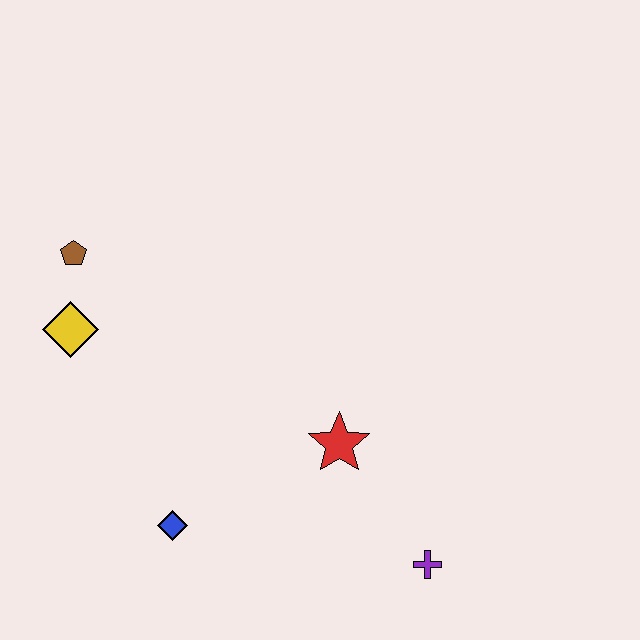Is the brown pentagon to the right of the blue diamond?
No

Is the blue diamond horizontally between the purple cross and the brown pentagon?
Yes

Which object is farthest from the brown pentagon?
The purple cross is farthest from the brown pentagon.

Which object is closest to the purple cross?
The red star is closest to the purple cross.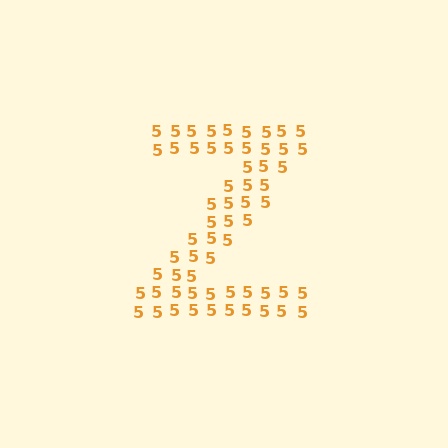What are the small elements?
The small elements are digit 5's.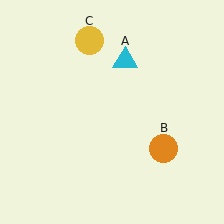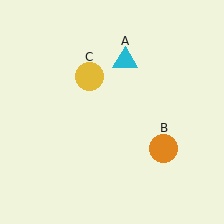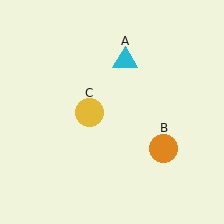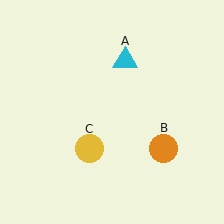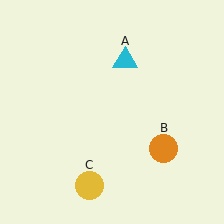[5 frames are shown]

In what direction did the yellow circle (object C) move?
The yellow circle (object C) moved down.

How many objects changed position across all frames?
1 object changed position: yellow circle (object C).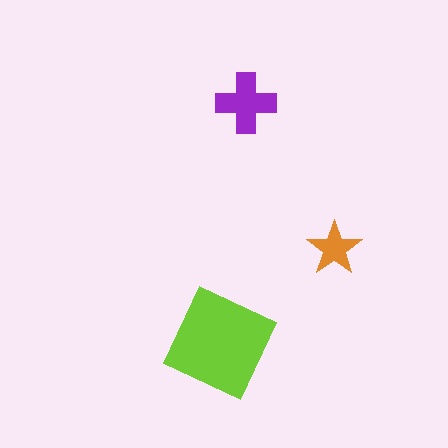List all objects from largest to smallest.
The lime diamond, the purple cross, the orange star.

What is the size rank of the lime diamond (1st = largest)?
1st.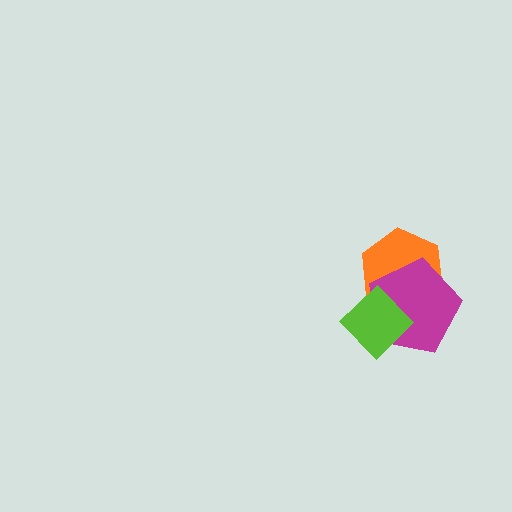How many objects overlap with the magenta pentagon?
2 objects overlap with the magenta pentagon.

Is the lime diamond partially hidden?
No, no other shape covers it.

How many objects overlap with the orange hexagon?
2 objects overlap with the orange hexagon.